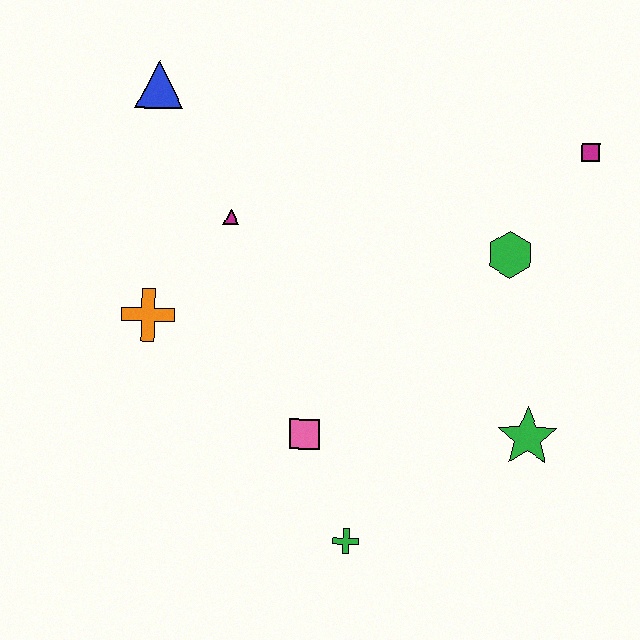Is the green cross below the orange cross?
Yes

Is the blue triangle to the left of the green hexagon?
Yes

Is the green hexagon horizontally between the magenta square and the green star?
No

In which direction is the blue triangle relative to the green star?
The blue triangle is to the left of the green star.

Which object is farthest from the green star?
The blue triangle is farthest from the green star.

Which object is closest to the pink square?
The green cross is closest to the pink square.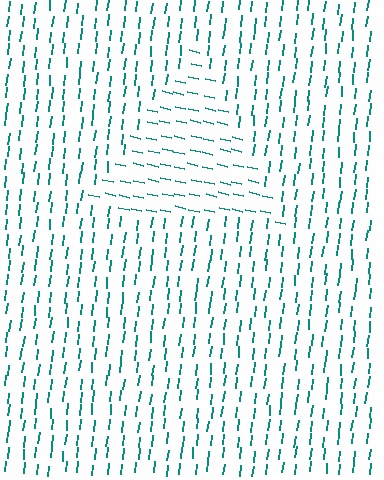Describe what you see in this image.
The image is filled with small teal line segments. A triangle region in the image has lines oriented differently from the surrounding lines, creating a visible texture boundary.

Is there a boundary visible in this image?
Yes, there is a texture boundary formed by a change in line orientation.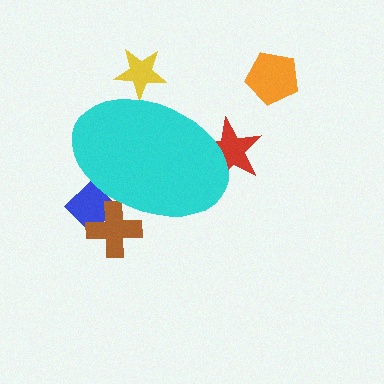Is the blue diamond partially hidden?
Yes, the blue diamond is partially hidden behind the cyan ellipse.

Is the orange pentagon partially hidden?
No, the orange pentagon is fully visible.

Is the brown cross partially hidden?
Yes, the brown cross is partially hidden behind the cyan ellipse.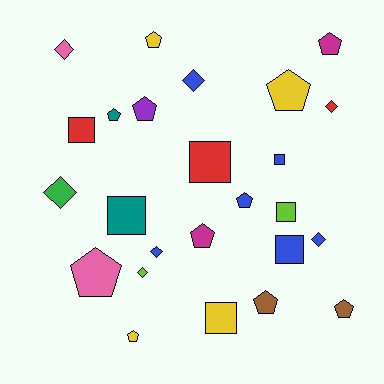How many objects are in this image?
There are 25 objects.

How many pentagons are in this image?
There are 11 pentagons.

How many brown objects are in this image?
There are 2 brown objects.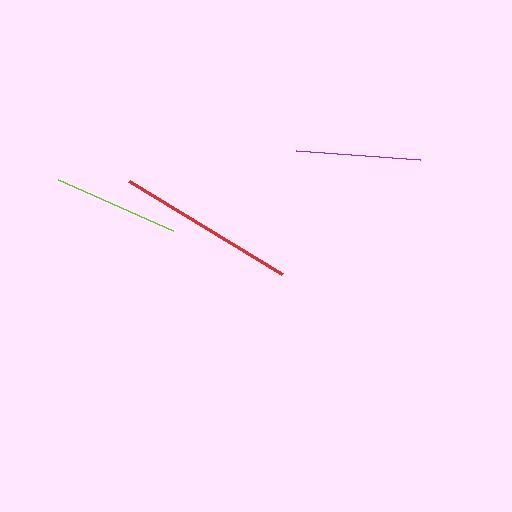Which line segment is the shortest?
The purple line is the shortest at approximately 124 pixels.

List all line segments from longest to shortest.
From longest to shortest: red, lime, purple.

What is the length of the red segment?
The red segment is approximately 178 pixels long.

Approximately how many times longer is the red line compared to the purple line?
The red line is approximately 1.4 times the length of the purple line.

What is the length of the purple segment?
The purple segment is approximately 124 pixels long.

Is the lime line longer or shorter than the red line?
The red line is longer than the lime line.